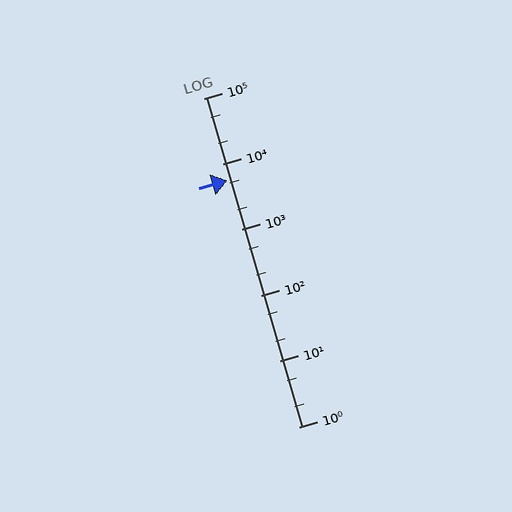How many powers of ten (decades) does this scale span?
The scale spans 5 decades, from 1 to 100000.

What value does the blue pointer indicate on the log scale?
The pointer indicates approximately 5700.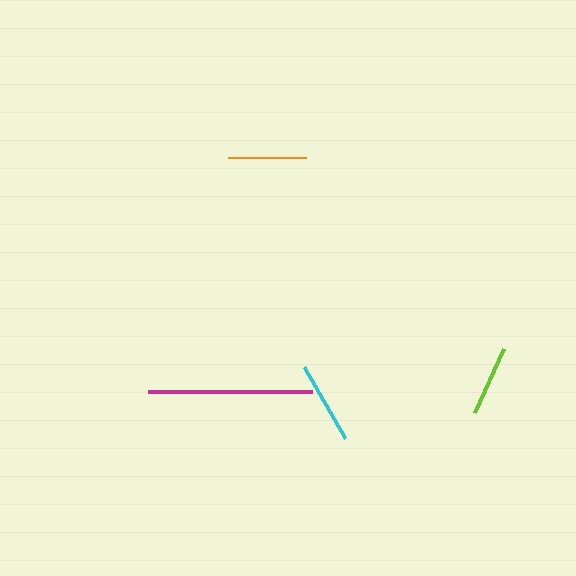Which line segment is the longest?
The magenta line is the longest at approximately 164 pixels.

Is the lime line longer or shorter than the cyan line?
The cyan line is longer than the lime line.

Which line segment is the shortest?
The lime line is the shortest at approximately 71 pixels.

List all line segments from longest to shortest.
From longest to shortest: magenta, cyan, orange, lime.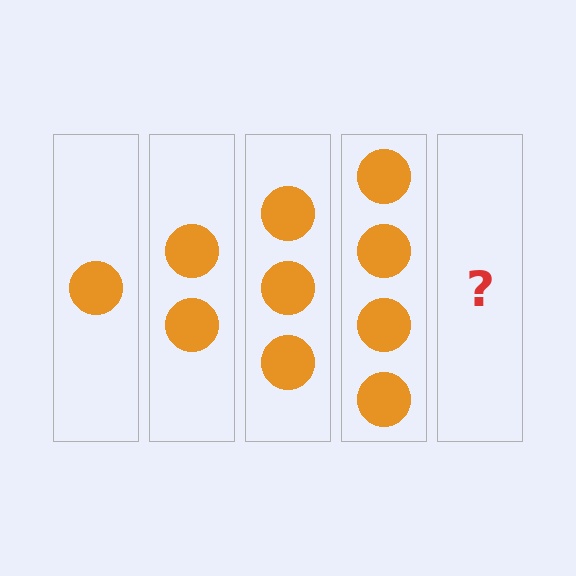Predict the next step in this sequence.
The next step is 5 circles.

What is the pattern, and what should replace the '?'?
The pattern is that each step adds one more circle. The '?' should be 5 circles.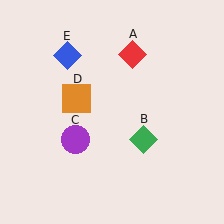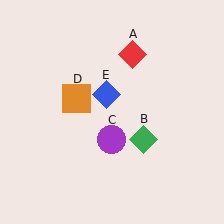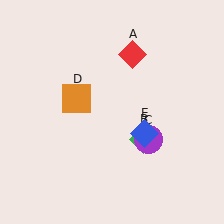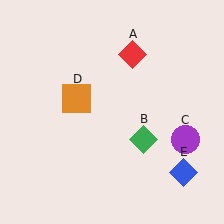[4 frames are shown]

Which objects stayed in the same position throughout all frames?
Red diamond (object A) and green diamond (object B) and orange square (object D) remained stationary.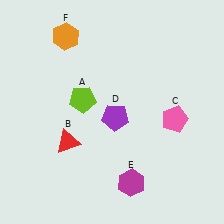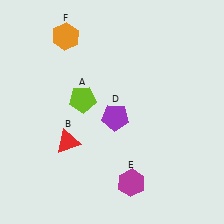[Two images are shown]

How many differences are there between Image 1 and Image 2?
There is 1 difference between the two images.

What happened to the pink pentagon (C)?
The pink pentagon (C) was removed in Image 2. It was in the bottom-right area of Image 1.